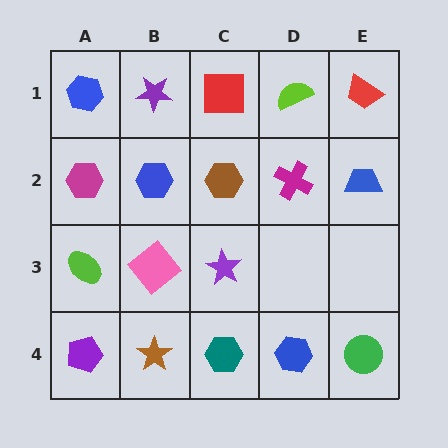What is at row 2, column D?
A magenta cross.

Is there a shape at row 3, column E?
No, that cell is empty.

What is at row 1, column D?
A lime semicircle.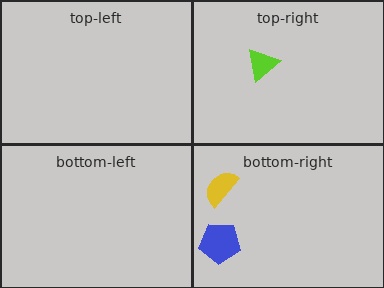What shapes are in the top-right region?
The lime triangle.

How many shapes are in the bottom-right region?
2.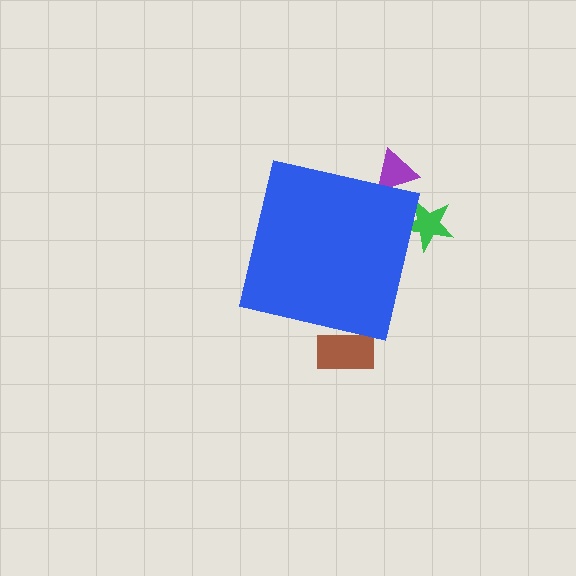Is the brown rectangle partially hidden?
Yes, the brown rectangle is partially hidden behind the blue square.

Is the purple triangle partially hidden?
Yes, the purple triangle is partially hidden behind the blue square.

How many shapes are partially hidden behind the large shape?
3 shapes are partially hidden.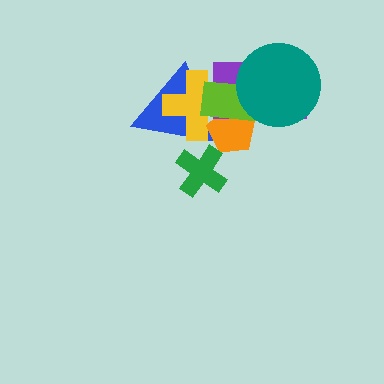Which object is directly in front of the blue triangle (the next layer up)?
The yellow cross is directly in front of the blue triangle.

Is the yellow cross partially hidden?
Yes, it is partially covered by another shape.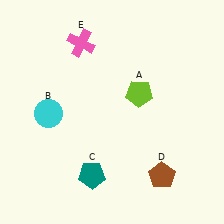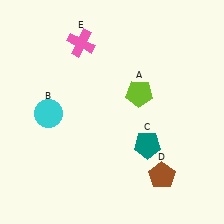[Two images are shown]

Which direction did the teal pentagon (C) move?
The teal pentagon (C) moved right.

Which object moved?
The teal pentagon (C) moved right.